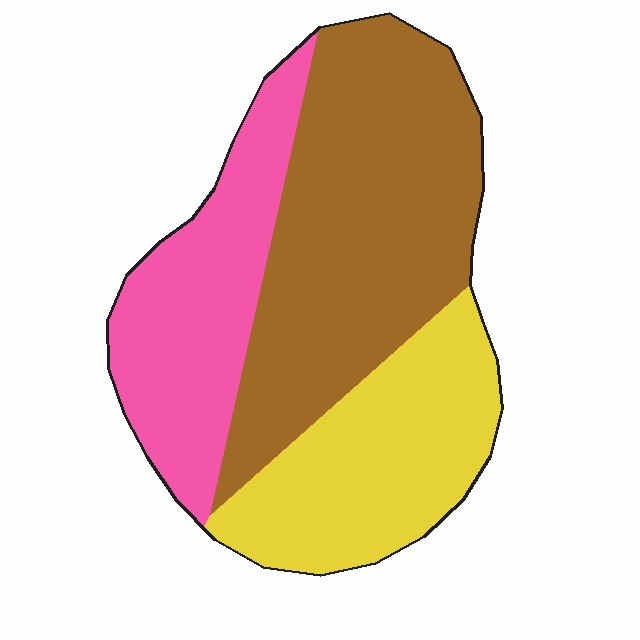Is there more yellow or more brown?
Brown.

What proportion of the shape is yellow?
Yellow covers about 30% of the shape.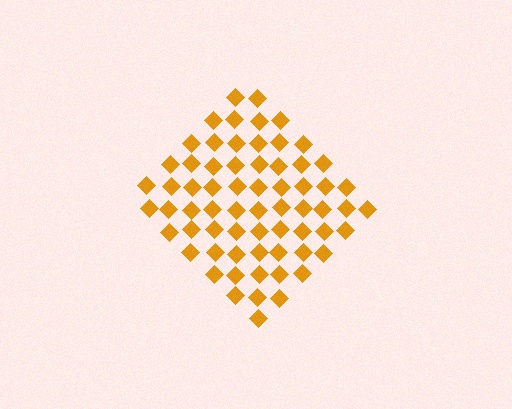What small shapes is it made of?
It is made of small diamonds.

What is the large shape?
The large shape is a diamond.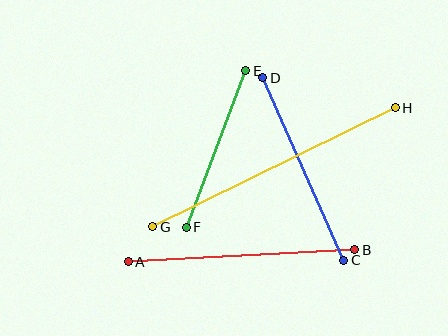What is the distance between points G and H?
The distance is approximately 270 pixels.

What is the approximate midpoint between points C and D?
The midpoint is at approximately (303, 169) pixels.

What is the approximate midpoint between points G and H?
The midpoint is at approximately (274, 167) pixels.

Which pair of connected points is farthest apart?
Points G and H are farthest apart.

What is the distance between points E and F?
The distance is approximately 167 pixels.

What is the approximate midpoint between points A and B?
The midpoint is at approximately (241, 256) pixels.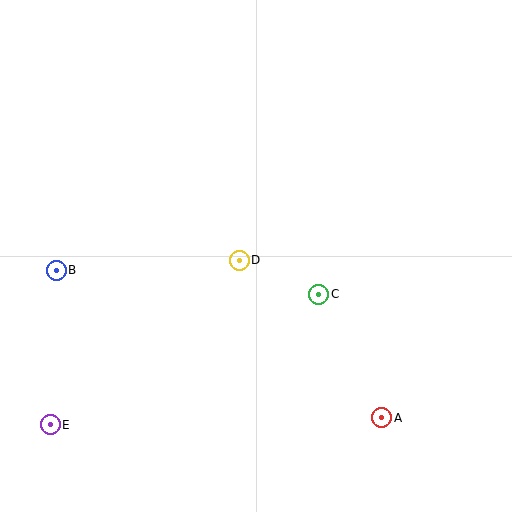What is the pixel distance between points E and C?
The distance between E and C is 298 pixels.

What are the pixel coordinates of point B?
Point B is at (56, 270).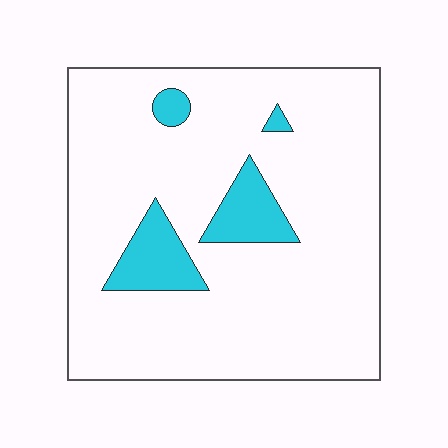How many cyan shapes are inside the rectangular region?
4.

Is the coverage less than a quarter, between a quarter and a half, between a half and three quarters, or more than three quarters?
Less than a quarter.